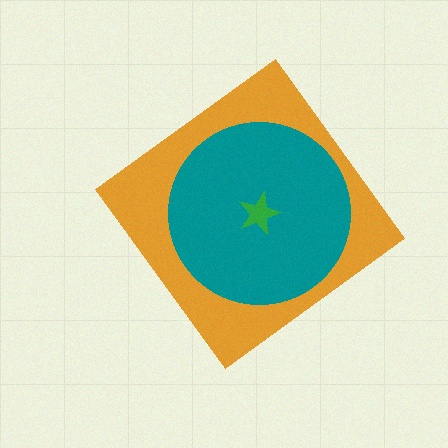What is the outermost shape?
The orange diamond.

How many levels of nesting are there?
3.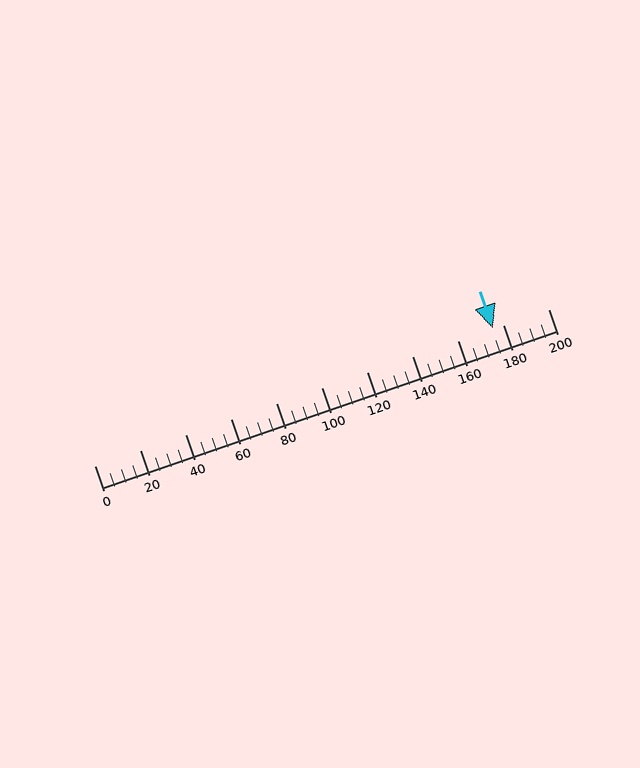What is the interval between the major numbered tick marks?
The major tick marks are spaced 20 units apart.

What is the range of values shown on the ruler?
The ruler shows values from 0 to 200.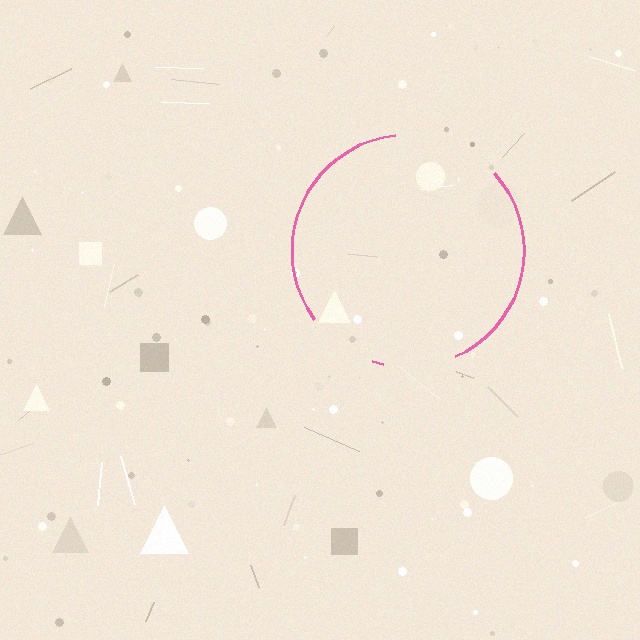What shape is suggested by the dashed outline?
The dashed outline suggests a circle.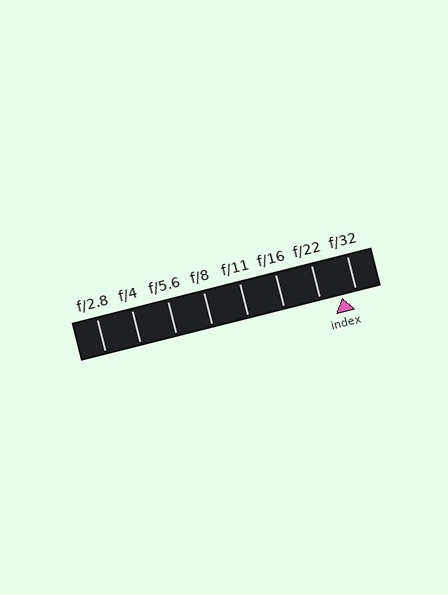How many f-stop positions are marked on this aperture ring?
There are 8 f-stop positions marked.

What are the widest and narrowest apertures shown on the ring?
The widest aperture shown is f/2.8 and the narrowest is f/32.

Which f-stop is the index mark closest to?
The index mark is closest to f/32.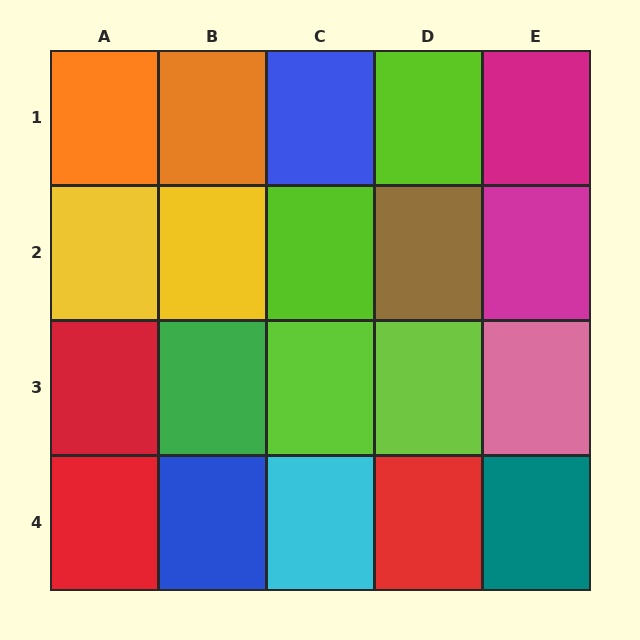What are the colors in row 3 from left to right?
Red, green, lime, lime, pink.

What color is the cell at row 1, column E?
Magenta.